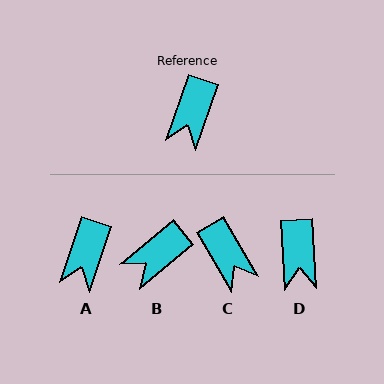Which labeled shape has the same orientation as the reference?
A.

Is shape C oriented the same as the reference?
No, it is off by about 49 degrees.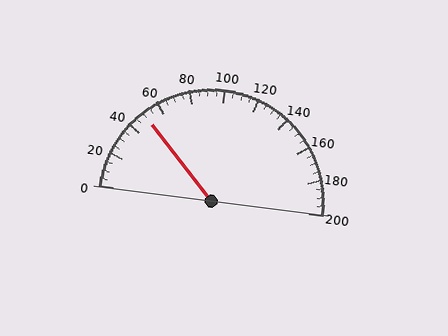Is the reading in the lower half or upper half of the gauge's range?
The reading is in the lower half of the range (0 to 200).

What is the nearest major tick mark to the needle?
The nearest major tick mark is 40.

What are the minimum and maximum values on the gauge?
The gauge ranges from 0 to 200.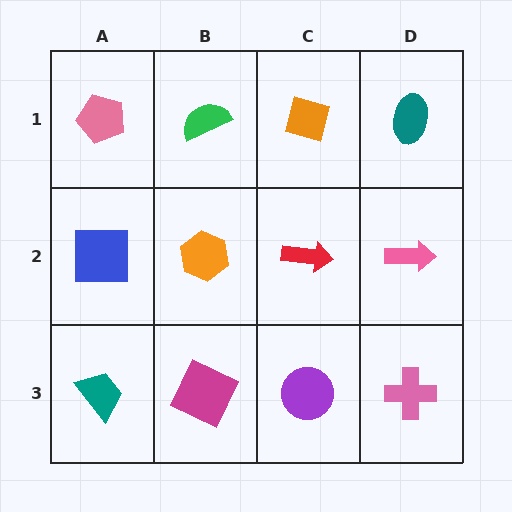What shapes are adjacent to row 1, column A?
A blue square (row 2, column A), a green semicircle (row 1, column B).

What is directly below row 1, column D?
A pink arrow.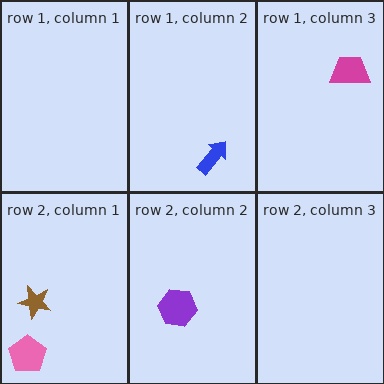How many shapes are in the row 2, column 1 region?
2.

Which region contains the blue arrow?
The row 1, column 2 region.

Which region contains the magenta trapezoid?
The row 1, column 3 region.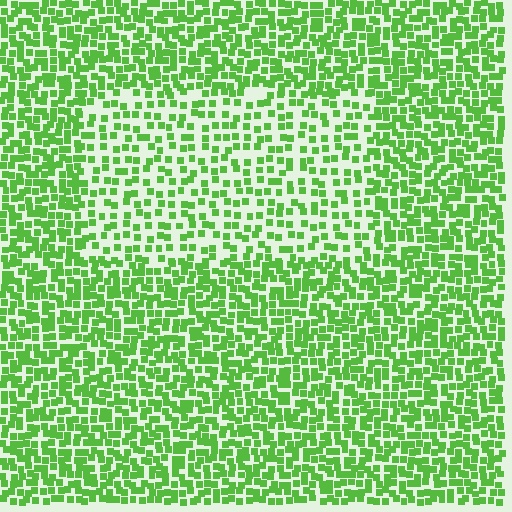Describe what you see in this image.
The image contains small lime elements arranged at two different densities. A rectangle-shaped region is visible where the elements are less densely packed than the surrounding area.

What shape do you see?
I see a rectangle.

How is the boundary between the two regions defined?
The boundary is defined by a change in element density (approximately 1.8x ratio). All elements are the same color, size, and shape.